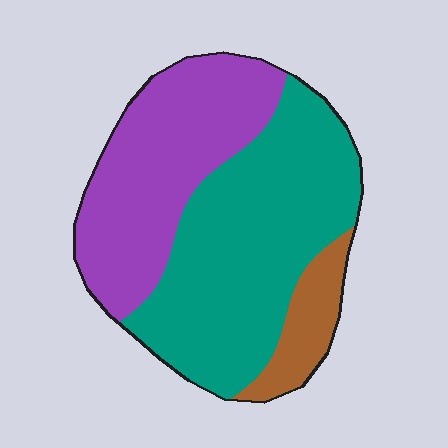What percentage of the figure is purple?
Purple covers about 40% of the figure.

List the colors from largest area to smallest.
From largest to smallest: teal, purple, brown.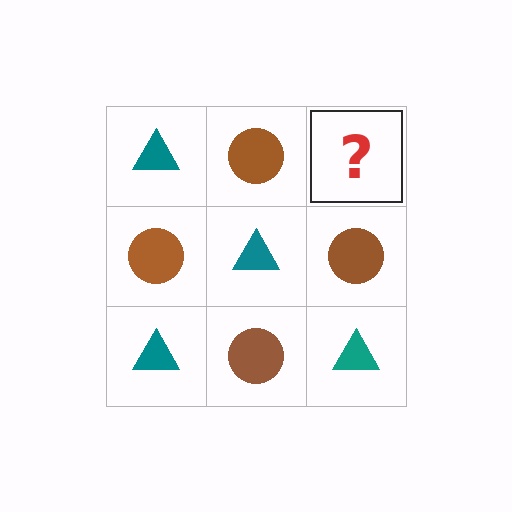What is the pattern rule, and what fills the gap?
The rule is that it alternates teal triangle and brown circle in a checkerboard pattern. The gap should be filled with a teal triangle.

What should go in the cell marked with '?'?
The missing cell should contain a teal triangle.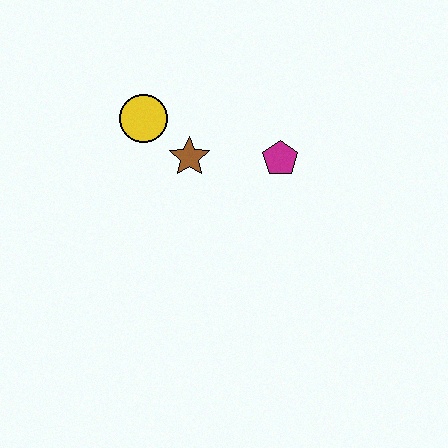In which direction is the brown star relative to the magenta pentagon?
The brown star is to the left of the magenta pentagon.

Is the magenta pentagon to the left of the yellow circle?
No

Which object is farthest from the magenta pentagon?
The yellow circle is farthest from the magenta pentagon.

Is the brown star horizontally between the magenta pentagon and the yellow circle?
Yes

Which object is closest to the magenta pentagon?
The brown star is closest to the magenta pentagon.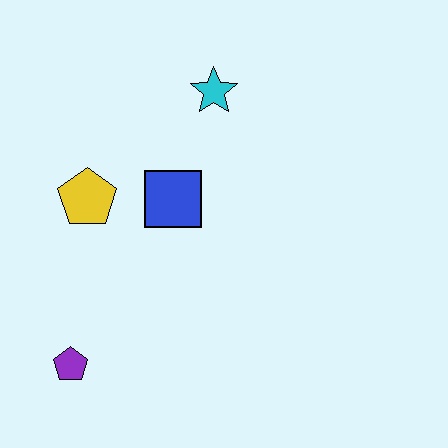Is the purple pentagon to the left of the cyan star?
Yes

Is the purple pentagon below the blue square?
Yes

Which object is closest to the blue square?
The yellow pentagon is closest to the blue square.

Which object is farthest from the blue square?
The purple pentagon is farthest from the blue square.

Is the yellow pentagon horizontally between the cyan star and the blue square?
No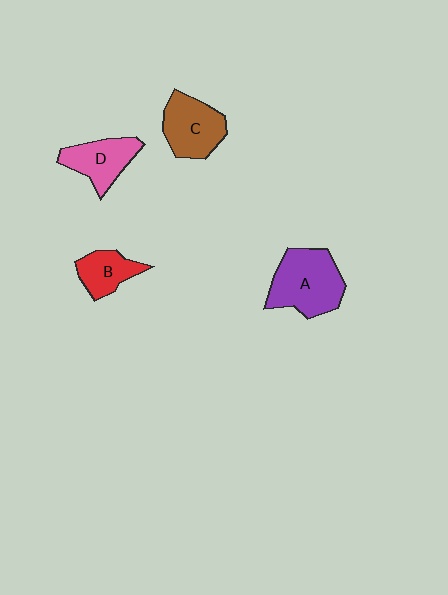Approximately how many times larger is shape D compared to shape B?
Approximately 1.3 times.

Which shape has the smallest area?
Shape B (red).